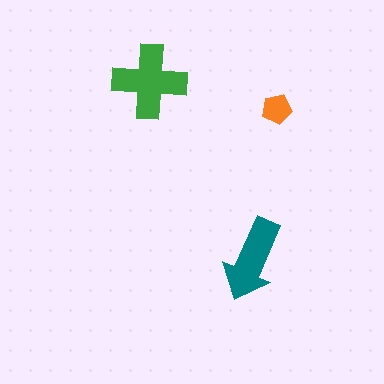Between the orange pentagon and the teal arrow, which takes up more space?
The teal arrow.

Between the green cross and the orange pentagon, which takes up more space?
The green cross.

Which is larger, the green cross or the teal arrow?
The green cross.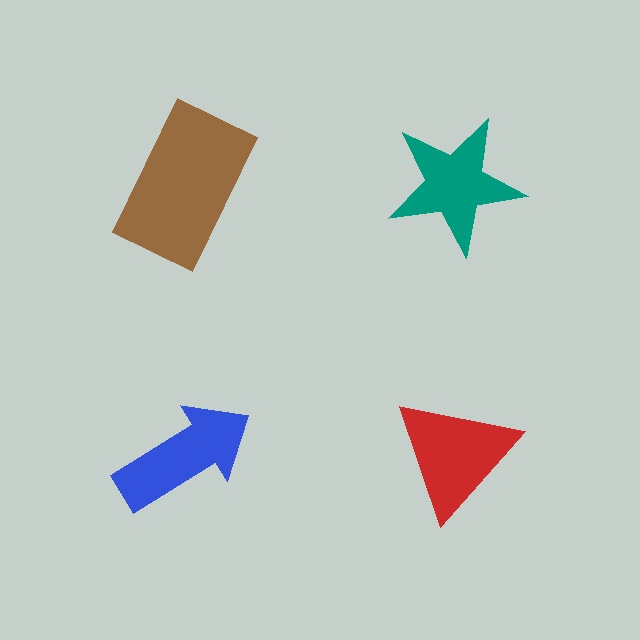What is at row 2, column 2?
A red triangle.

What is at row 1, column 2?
A teal star.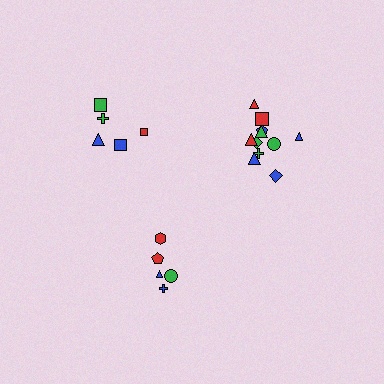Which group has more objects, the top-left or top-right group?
The top-right group.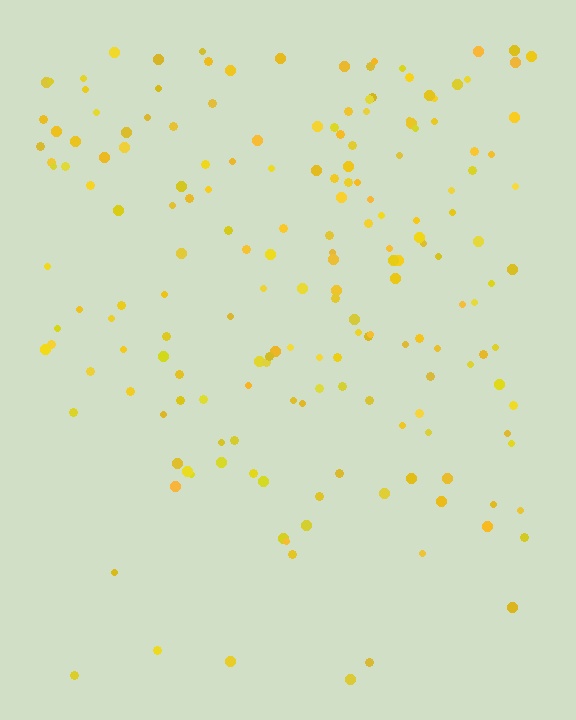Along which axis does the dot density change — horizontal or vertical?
Vertical.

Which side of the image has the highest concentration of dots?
The top.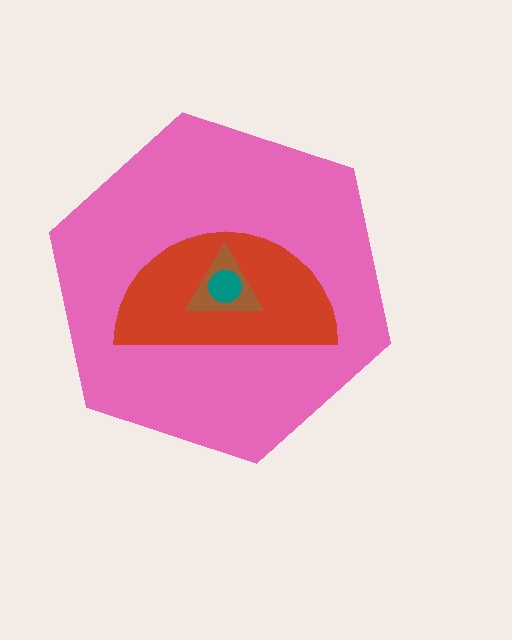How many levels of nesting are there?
4.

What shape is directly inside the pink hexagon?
The red semicircle.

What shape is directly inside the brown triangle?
The teal circle.